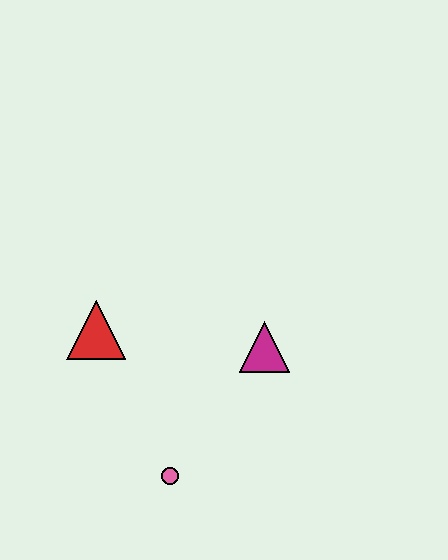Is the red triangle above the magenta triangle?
Yes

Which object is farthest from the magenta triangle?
The red triangle is farthest from the magenta triangle.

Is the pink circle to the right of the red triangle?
Yes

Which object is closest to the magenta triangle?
The pink circle is closest to the magenta triangle.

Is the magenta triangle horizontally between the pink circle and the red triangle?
No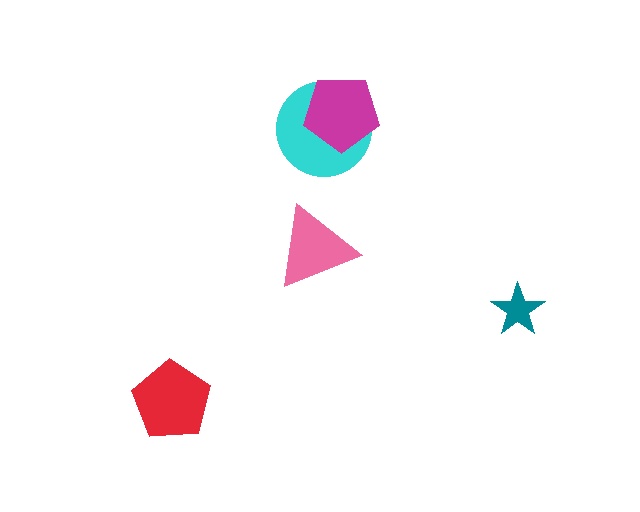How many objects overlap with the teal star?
0 objects overlap with the teal star.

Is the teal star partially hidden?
No, no other shape covers it.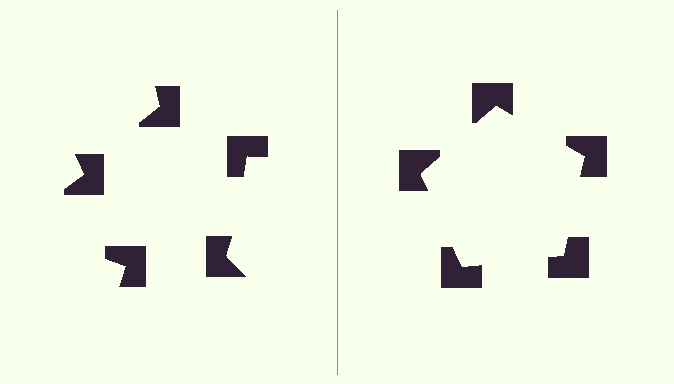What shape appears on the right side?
An illusory pentagon.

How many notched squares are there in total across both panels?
10 — 5 on each side.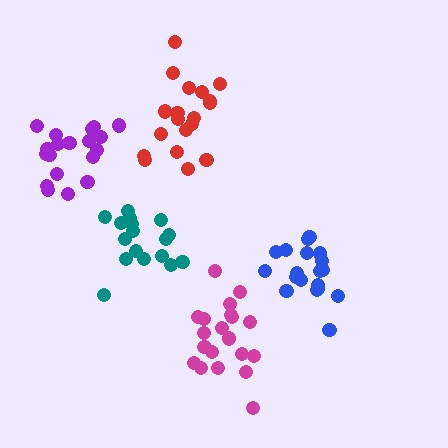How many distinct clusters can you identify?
There are 5 distinct clusters.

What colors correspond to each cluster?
The clusters are colored: blue, teal, magenta, red, purple.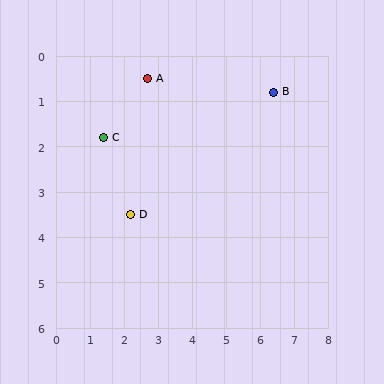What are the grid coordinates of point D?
Point D is at approximately (2.2, 3.5).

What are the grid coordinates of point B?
Point B is at approximately (6.4, 0.8).